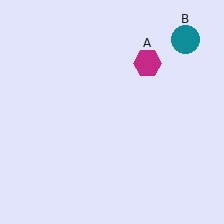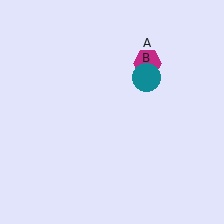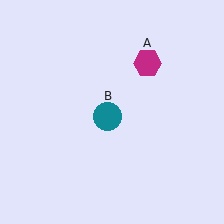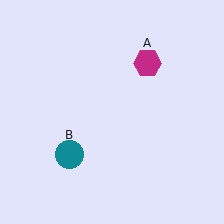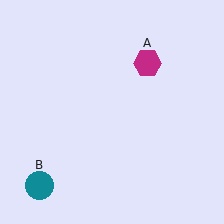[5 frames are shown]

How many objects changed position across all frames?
1 object changed position: teal circle (object B).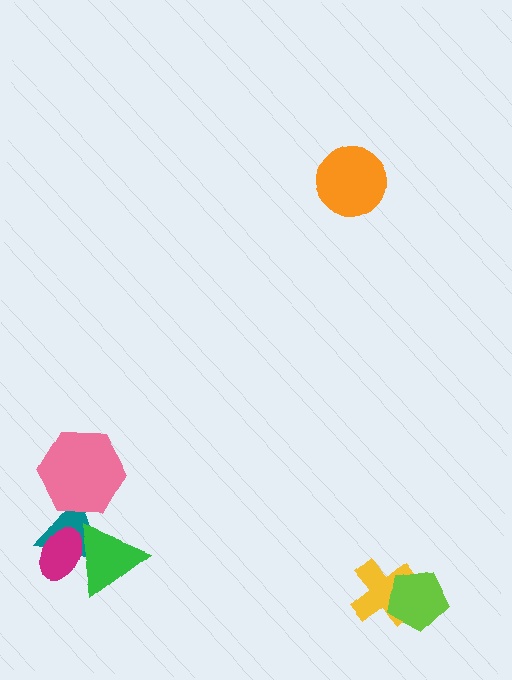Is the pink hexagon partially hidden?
No, no other shape covers it.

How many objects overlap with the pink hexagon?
1 object overlaps with the pink hexagon.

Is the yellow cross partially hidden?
Yes, it is partially covered by another shape.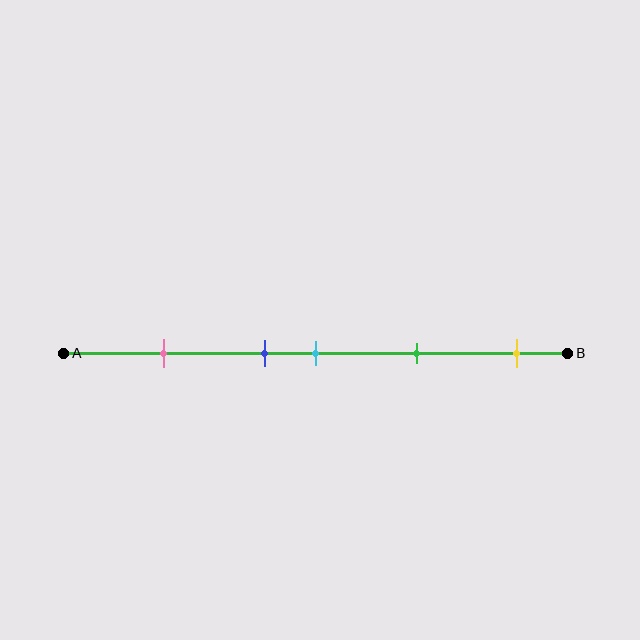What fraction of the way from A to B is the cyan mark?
The cyan mark is approximately 50% (0.5) of the way from A to B.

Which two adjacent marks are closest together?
The blue and cyan marks are the closest adjacent pair.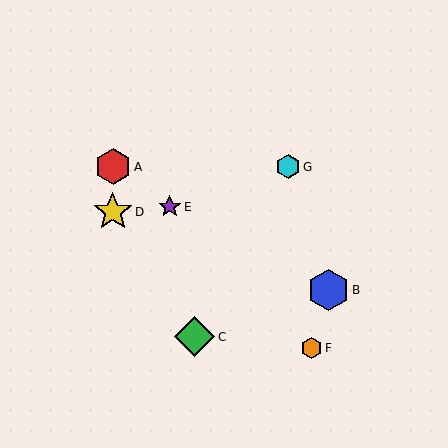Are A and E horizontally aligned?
No, A is at y≈167 and E is at y≈207.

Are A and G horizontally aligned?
Yes, both are at y≈167.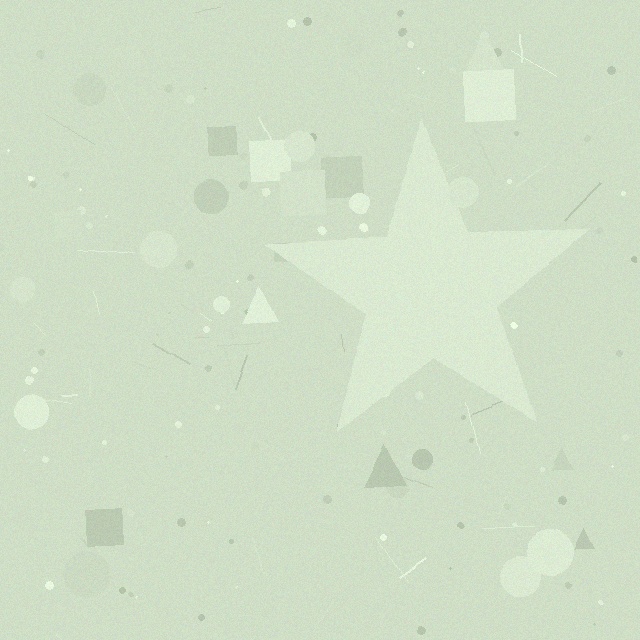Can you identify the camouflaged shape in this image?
The camouflaged shape is a star.